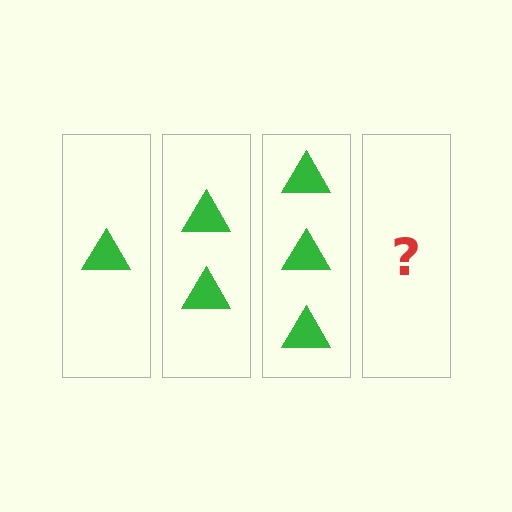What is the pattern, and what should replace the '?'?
The pattern is that each step adds one more triangle. The '?' should be 4 triangles.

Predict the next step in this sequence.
The next step is 4 triangles.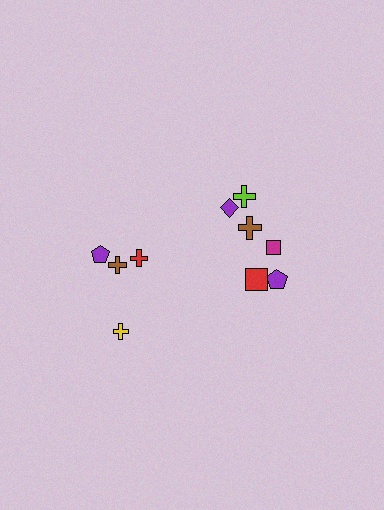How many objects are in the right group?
There are 6 objects.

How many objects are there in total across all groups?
There are 10 objects.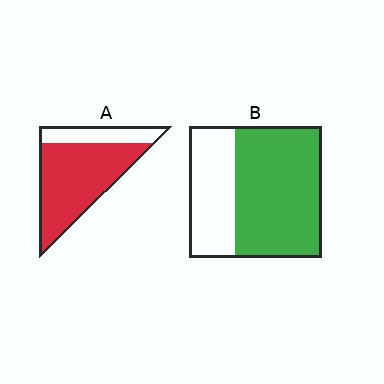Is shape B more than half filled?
Yes.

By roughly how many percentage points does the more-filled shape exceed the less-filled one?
By roughly 10 percentage points (A over B).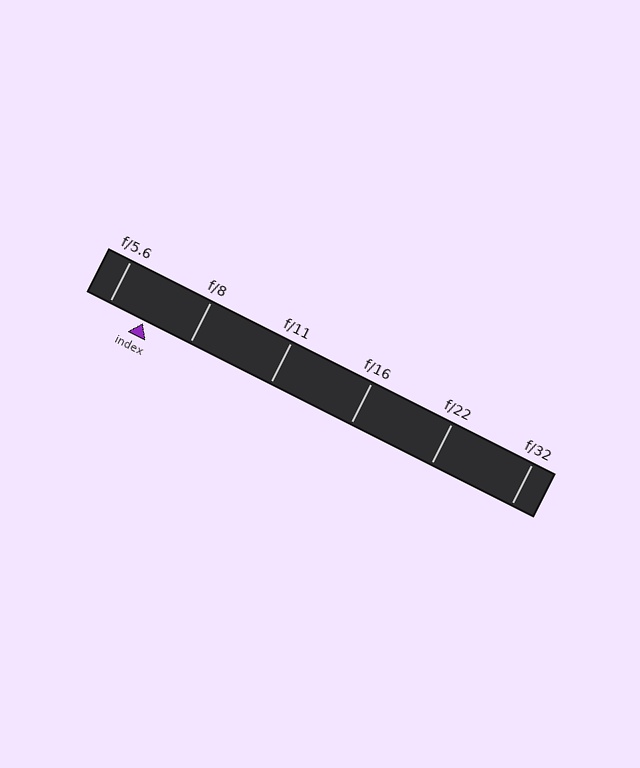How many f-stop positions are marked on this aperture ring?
There are 6 f-stop positions marked.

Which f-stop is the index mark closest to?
The index mark is closest to f/5.6.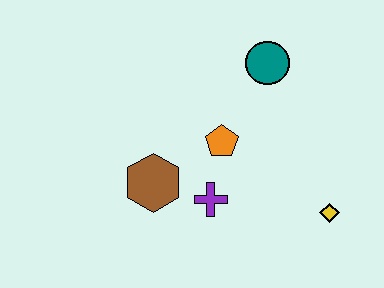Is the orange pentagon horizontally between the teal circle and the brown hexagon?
Yes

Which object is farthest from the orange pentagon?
The yellow diamond is farthest from the orange pentagon.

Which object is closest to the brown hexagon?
The purple cross is closest to the brown hexagon.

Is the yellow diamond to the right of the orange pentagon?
Yes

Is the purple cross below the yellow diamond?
No